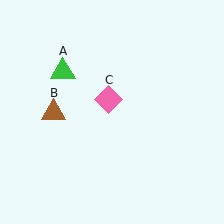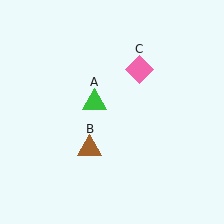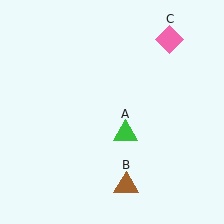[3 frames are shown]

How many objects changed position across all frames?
3 objects changed position: green triangle (object A), brown triangle (object B), pink diamond (object C).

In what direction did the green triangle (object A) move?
The green triangle (object A) moved down and to the right.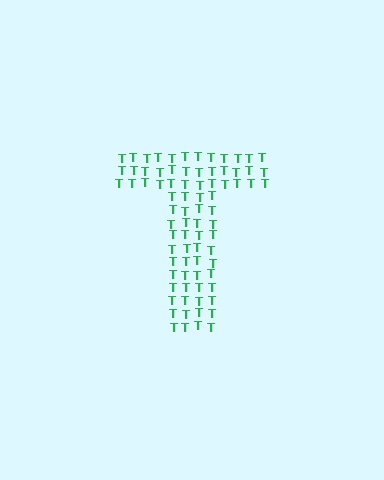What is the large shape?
The large shape is the letter T.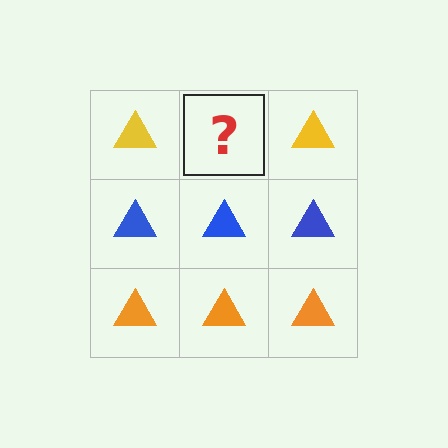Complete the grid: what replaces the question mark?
The question mark should be replaced with a yellow triangle.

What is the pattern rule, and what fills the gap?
The rule is that each row has a consistent color. The gap should be filled with a yellow triangle.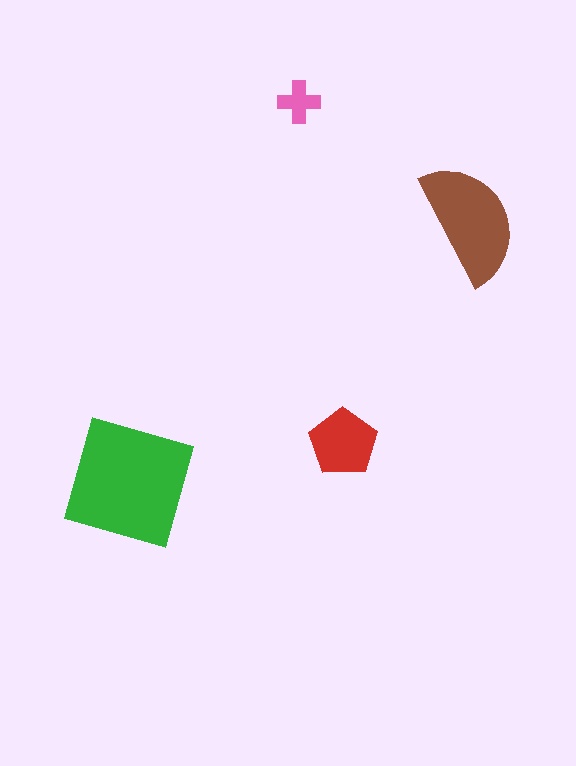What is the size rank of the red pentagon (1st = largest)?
3rd.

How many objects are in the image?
There are 4 objects in the image.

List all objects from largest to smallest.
The green square, the brown semicircle, the red pentagon, the pink cross.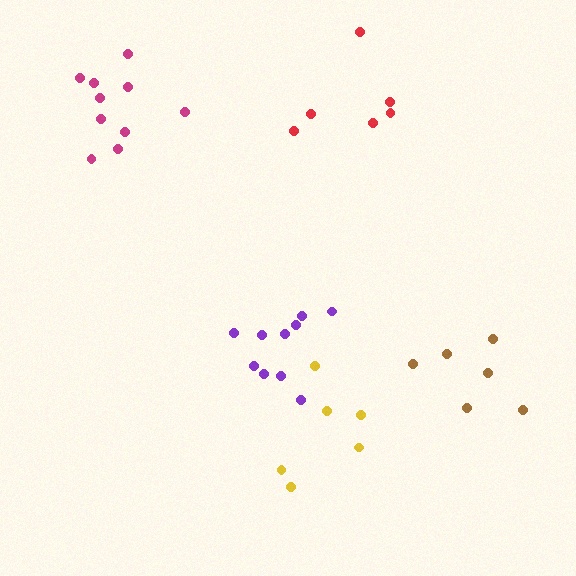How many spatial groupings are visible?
There are 5 spatial groupings.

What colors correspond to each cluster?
The clusters are colored: purple, yellow, red, magenta, brown.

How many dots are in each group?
Group 1: 10 dots, Group 2: 6 dots, Group 3: 6 dots, Group 4: 10 dots, Group 5: 6 dots (38 total).